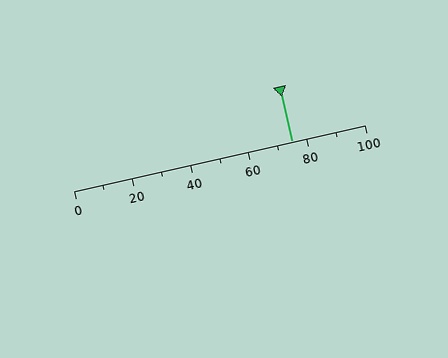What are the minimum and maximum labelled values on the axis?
The axis runs from 0 to 100.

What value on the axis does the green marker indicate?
The marker indicates approximately 75.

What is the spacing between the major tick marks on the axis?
The major ticks are spaced 20 apart.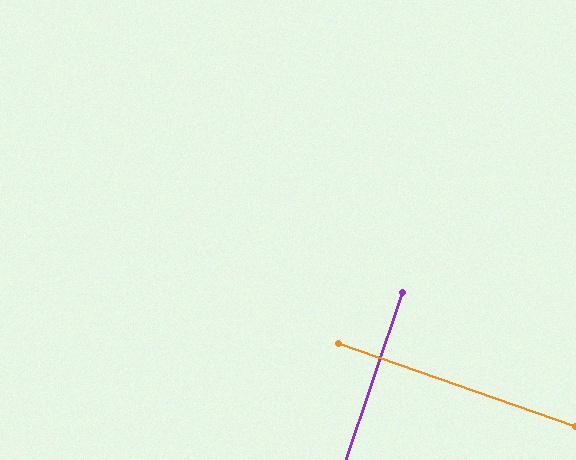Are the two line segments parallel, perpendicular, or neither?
Perpendicular — they meet at approximately 89°.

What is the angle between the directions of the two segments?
Approximately 89 degrees.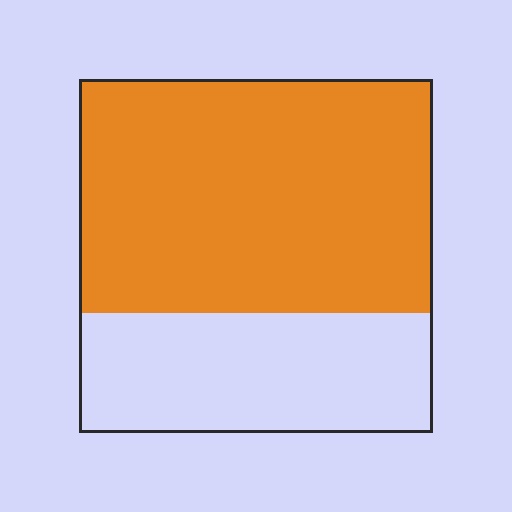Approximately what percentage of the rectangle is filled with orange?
Approximately 65%.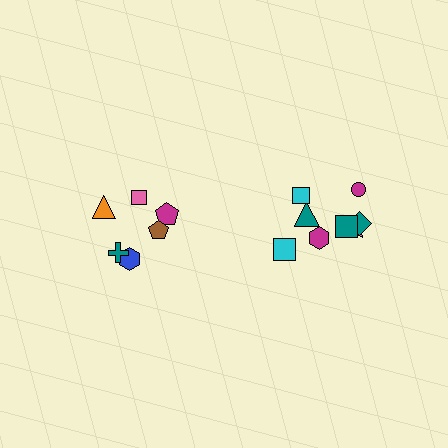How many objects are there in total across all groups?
There are 14 objects.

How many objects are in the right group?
There are 8 objects.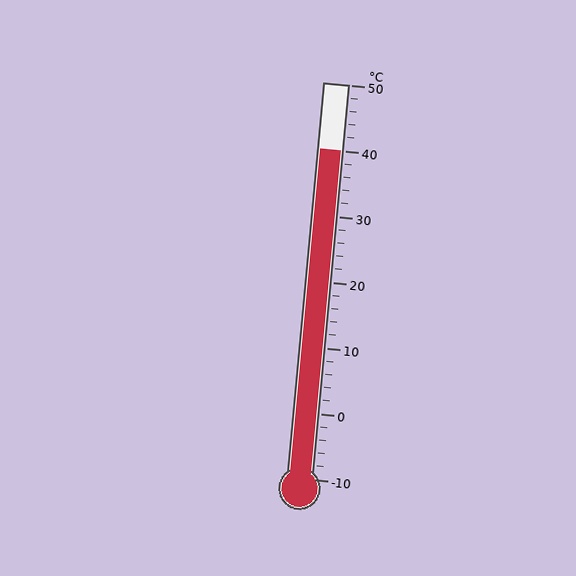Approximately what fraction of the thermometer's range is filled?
The thermometer is filled to approximately 85% of its range.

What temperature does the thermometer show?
The thermometer shows approximately 40°C.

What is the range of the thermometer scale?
The thermometer scale ranges from -10°C to 50°C.